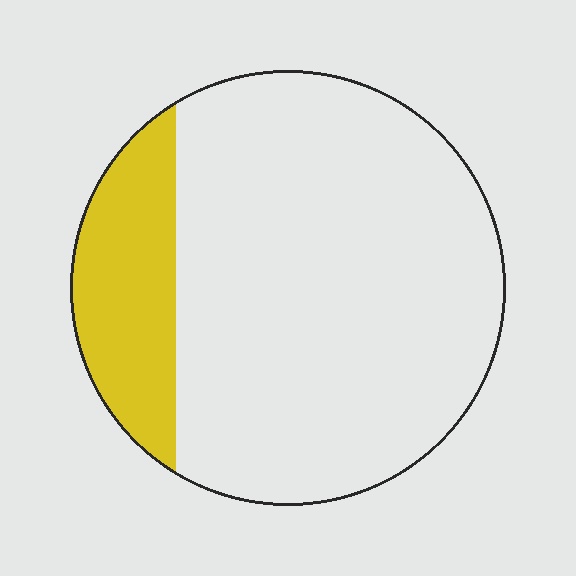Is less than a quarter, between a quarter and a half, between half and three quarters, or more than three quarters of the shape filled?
Less than a quarter.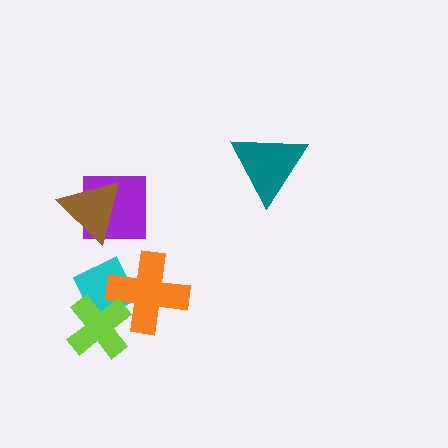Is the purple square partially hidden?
Yes, it is partially covered by another shape.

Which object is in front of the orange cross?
The lime cross is in front of the orange cross.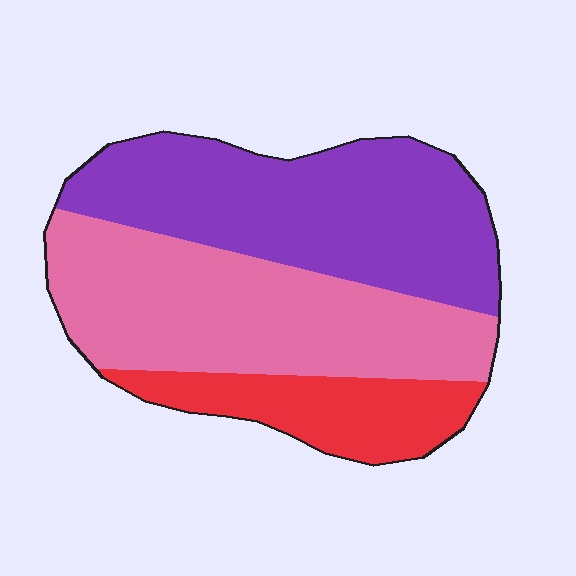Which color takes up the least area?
Red, at roughly 15%.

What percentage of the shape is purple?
Purple covers 41% of the shape.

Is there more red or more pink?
Pink.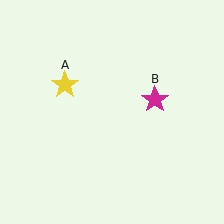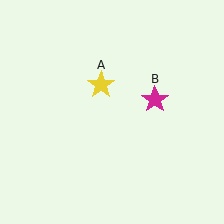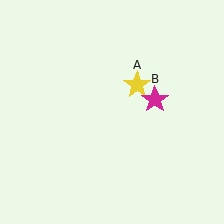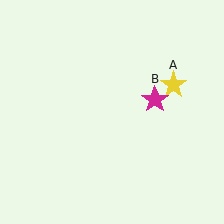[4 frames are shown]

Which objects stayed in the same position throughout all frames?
Magenta star (object B) remained stationary.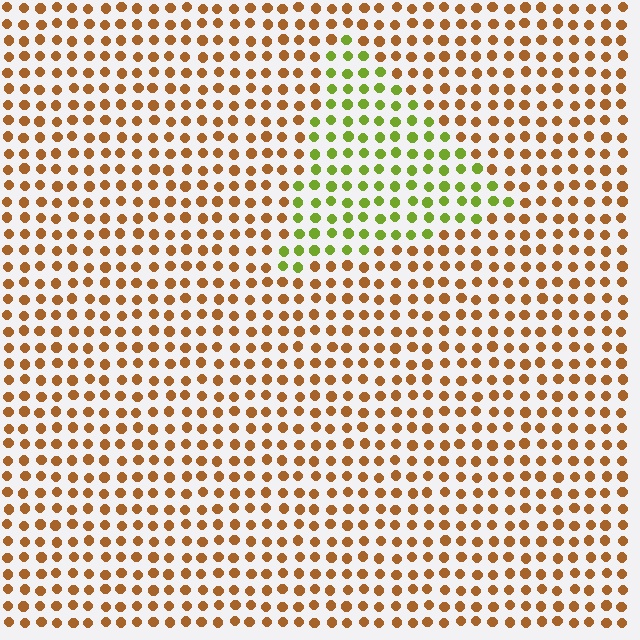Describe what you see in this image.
The image is filled with small brown elements in a uniform arrangement. A triangle-shaped region is visible where the elements are tinted to a slightly different hue, forming a subtle color boundary.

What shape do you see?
I see a triangle.